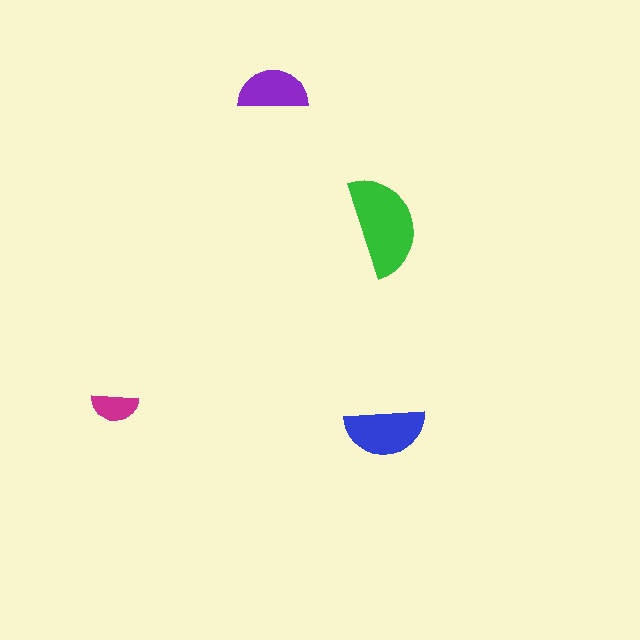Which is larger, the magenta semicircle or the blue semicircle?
The blue one.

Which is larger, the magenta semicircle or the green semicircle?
The green one.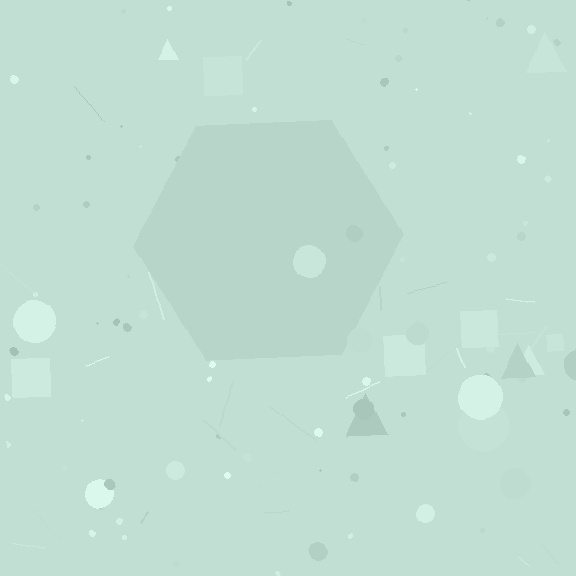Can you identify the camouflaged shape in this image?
The camouflaged shape is a hexagon.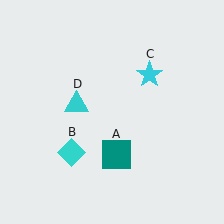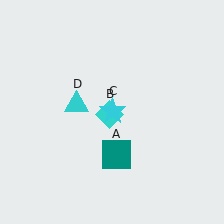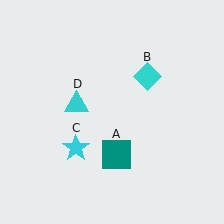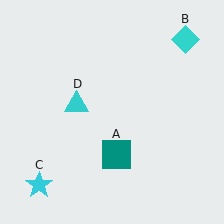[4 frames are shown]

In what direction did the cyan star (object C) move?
The cyan star (object C) moved down and to the left.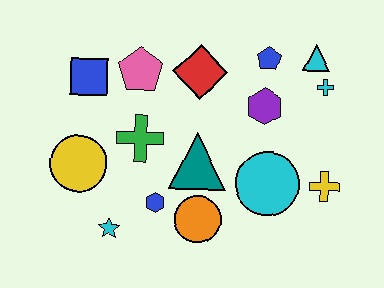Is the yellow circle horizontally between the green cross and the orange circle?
No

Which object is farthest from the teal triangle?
The cyan triangle is farthest from the teal triangle.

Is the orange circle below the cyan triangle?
Yes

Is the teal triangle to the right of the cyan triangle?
No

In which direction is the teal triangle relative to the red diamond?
The teal triangle is below the red diamond.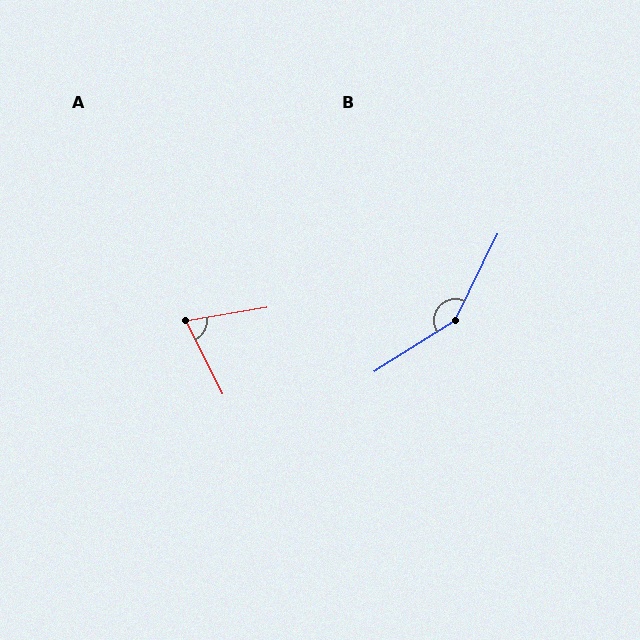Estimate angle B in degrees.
Approximately 148 degrees.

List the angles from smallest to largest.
A (73°), B (148°).